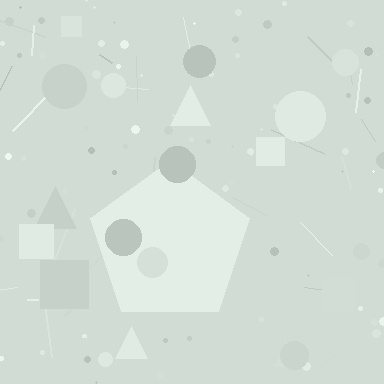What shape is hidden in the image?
A pentagon is hidden in the image.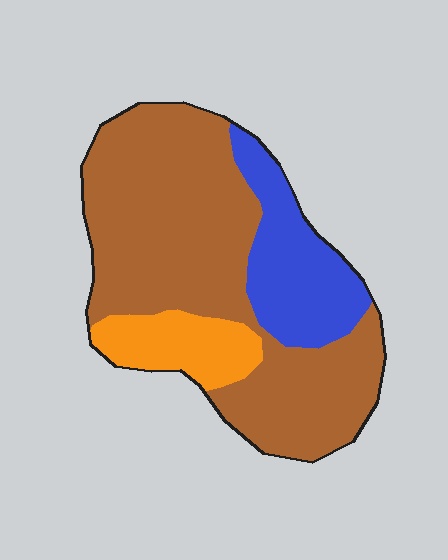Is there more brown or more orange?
Brown.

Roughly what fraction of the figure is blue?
Blue covers roughly 20% of the figure.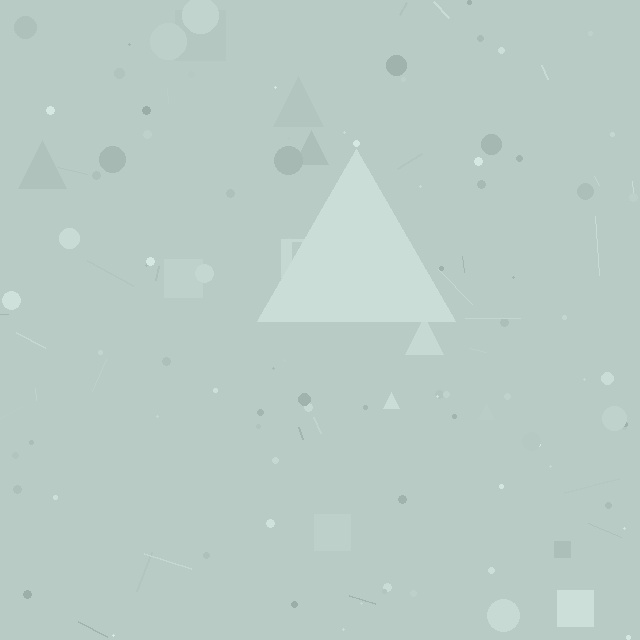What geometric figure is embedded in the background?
A triangle is embedded in the background.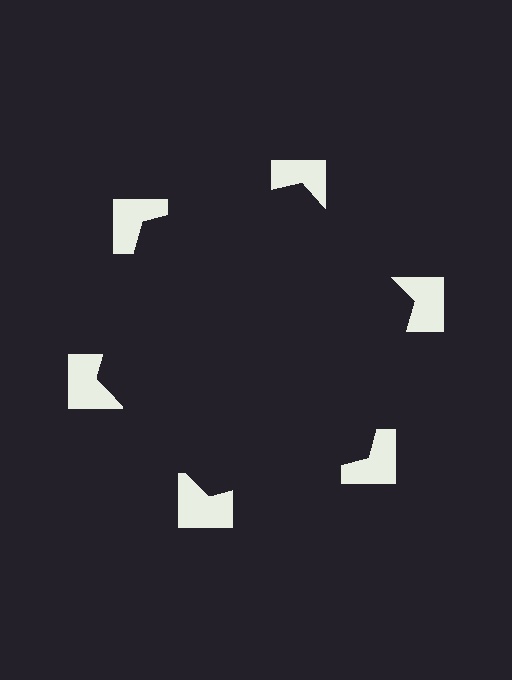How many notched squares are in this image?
There are 6 — one at each vertex of the illusory hexagon.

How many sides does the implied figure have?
6 sides.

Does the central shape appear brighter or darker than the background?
It typically appears slightly darker than the background, even though no actual brightness change is drawn.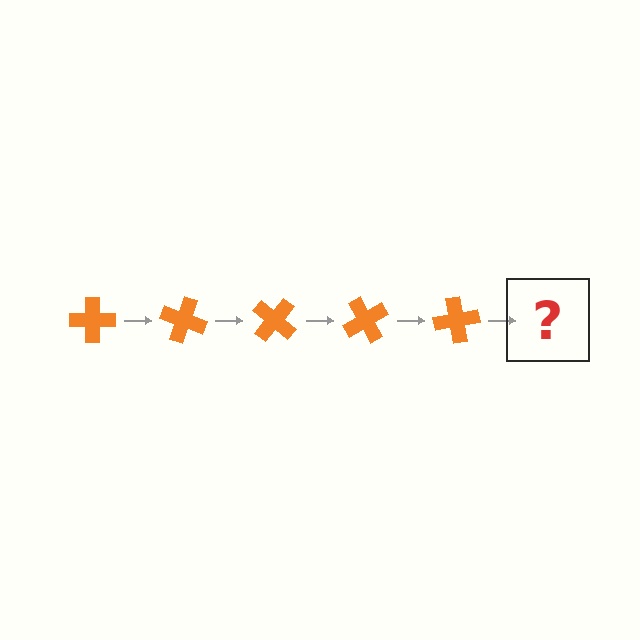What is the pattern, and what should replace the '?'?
The pattern is that the cross rotates 20 degrees each step. The '?' should be an orange cross rotated 100 degrees.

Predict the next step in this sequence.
The next step is an orange cross rotated 100 degrees.